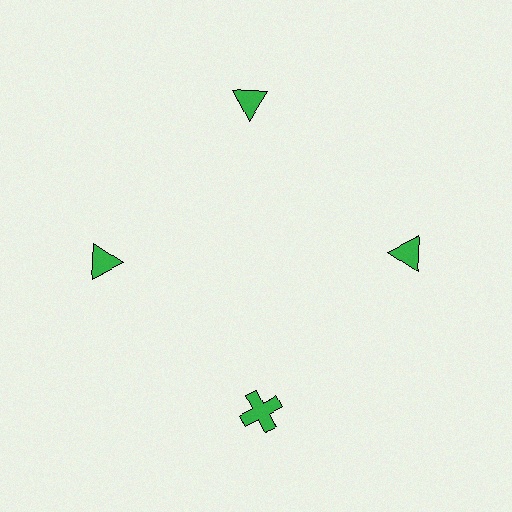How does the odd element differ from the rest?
It has a different shape: cross instead of triangle.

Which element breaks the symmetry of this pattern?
The green cross at roughly the 6 o'clock position breaks the symmetry. All other shapes are green triangles.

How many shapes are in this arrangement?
There are 4 shapes arranged in a ring pattern.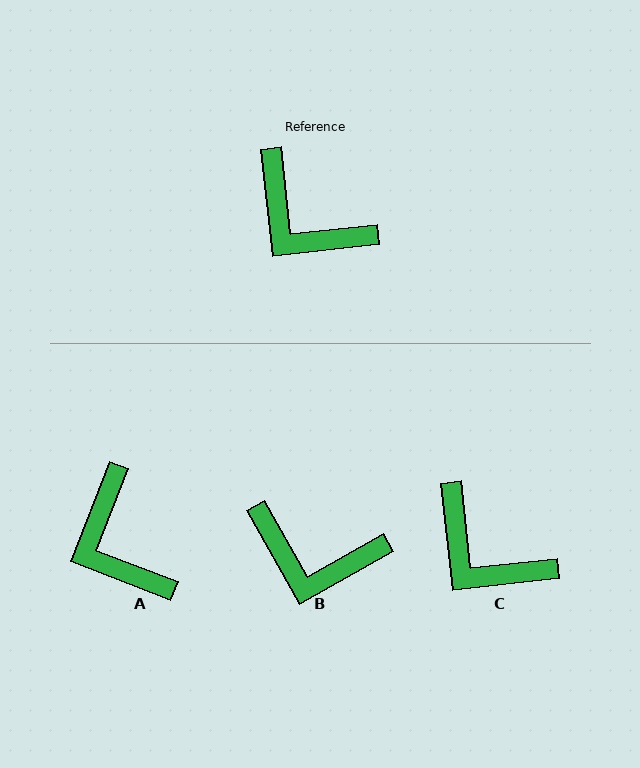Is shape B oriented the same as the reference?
No, it is off by about 23 degrees.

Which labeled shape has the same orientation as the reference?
C.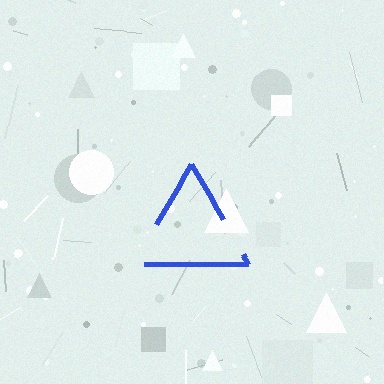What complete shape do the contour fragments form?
The contour fragments form a triangle.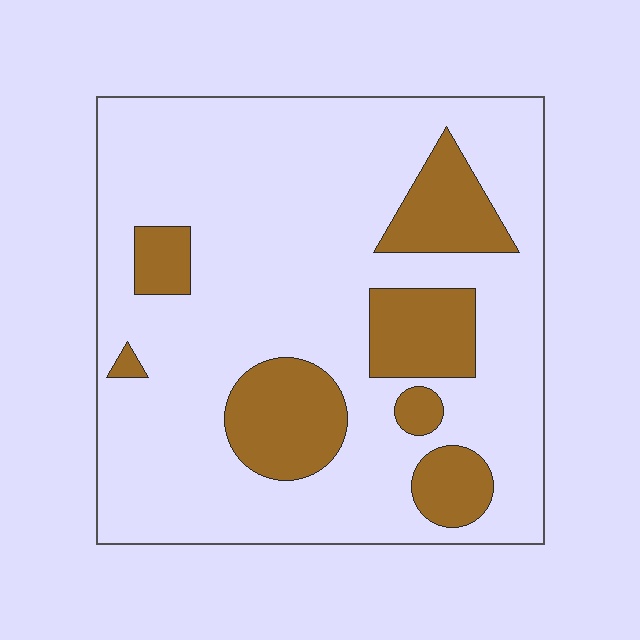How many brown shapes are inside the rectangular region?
7.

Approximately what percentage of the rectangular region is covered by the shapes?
Approximately 20%.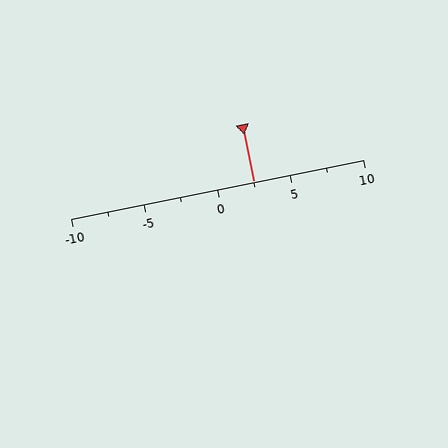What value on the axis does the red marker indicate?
The marker indicates approximately 2.5.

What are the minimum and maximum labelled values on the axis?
The axis runs from -10 to 10.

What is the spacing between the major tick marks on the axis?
The major ticks are spaced 5 apart.